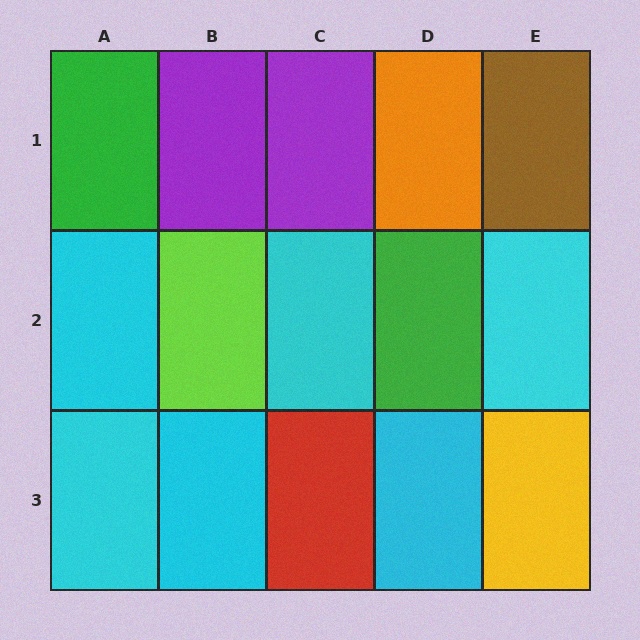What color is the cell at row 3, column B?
Cyan.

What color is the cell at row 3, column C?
Red.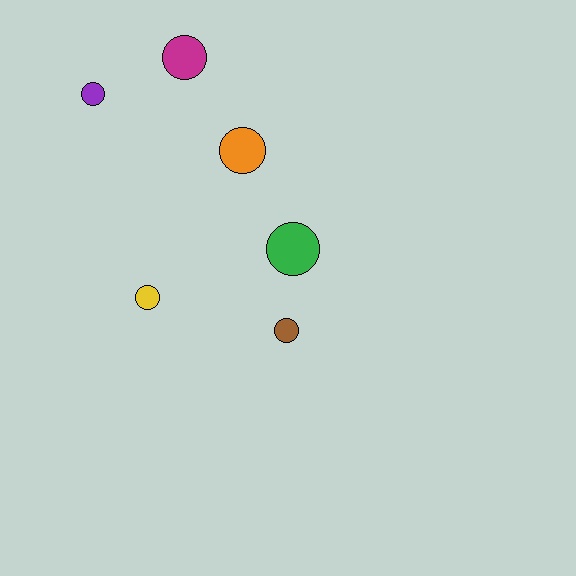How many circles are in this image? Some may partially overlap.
There are 6 circles.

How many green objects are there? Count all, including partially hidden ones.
There is 1 green object.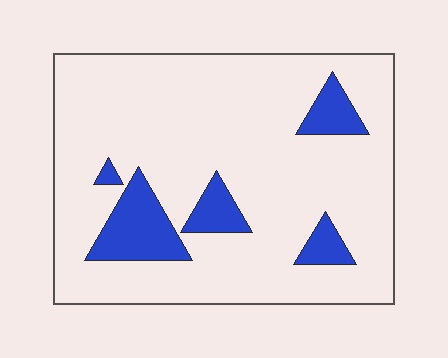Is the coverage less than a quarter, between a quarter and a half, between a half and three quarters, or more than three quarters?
Less than a quarter.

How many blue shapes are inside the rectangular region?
5.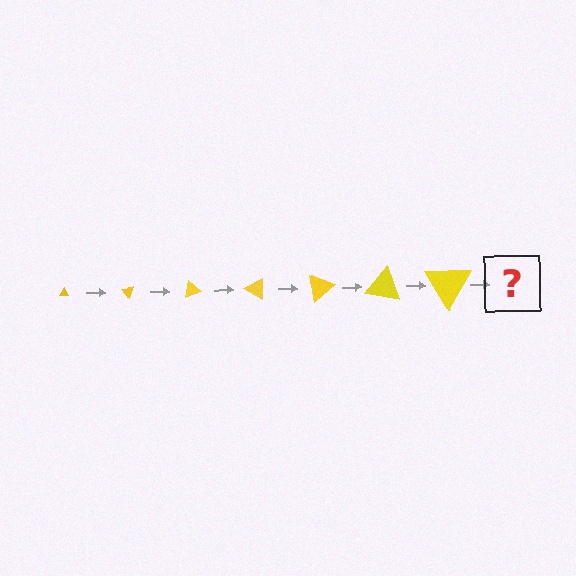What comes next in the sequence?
The next element should be a triangle, larger than the previous one and rotated 350 degrees from the start.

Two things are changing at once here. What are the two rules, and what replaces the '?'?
The two rules are that the triangle grows larger each step and it rotates 50 degrees each step. The '?' should be a triangle, larger than the previous one and rotated 350 degrees from the start.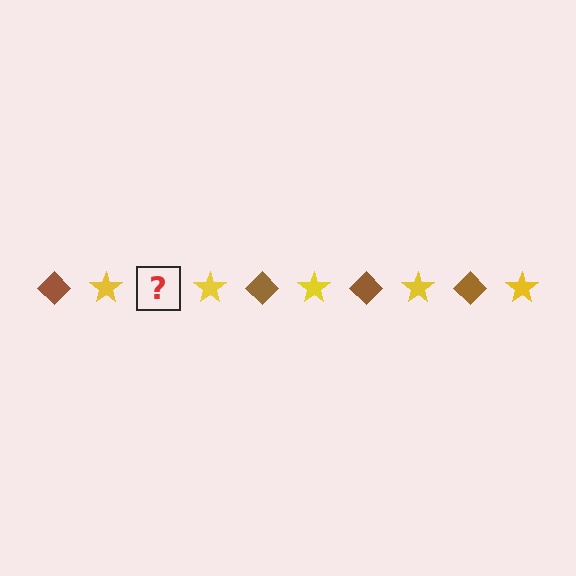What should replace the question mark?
The question mark should be replaced with a brown diamond.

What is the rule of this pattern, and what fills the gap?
The rule is that the pattern alternates between brown diamond and yellow star. The gap should be filled with a brown diamond.